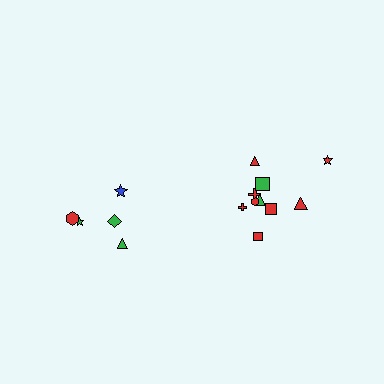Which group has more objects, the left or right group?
The right group.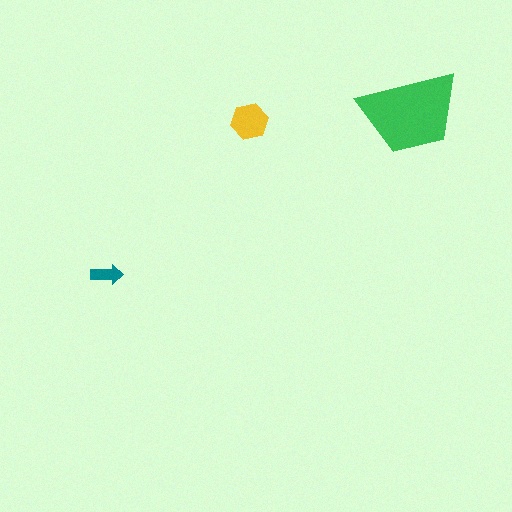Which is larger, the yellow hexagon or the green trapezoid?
The green trapezoid.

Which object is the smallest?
The teal arrow.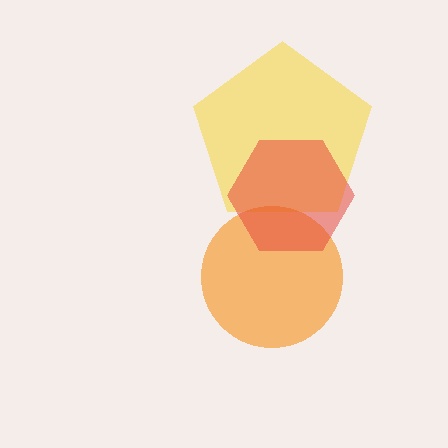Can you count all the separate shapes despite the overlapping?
Yes, there are 3 separate shapes.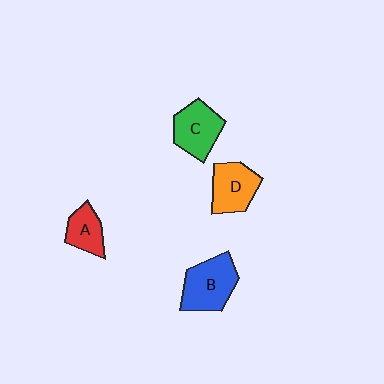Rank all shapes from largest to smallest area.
From largest to smallest: B (blue), C (green), D (orange), A (red).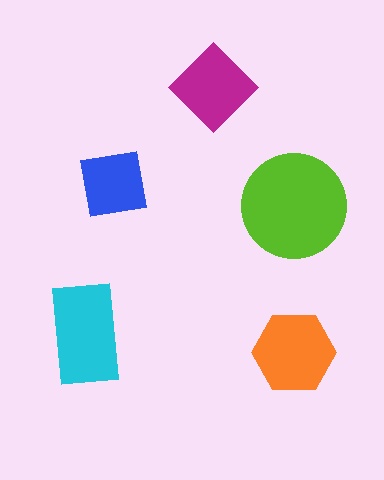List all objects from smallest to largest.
The blue square, the magenta diamond, the orange hexagon, the cyan rectangle, the lime circle.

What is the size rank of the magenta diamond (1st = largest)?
4th.